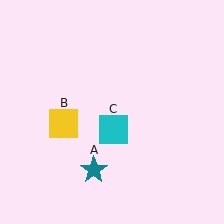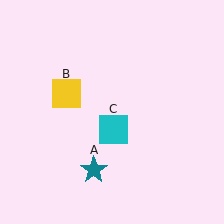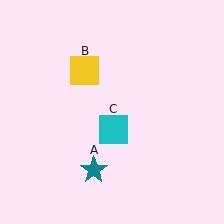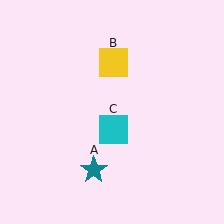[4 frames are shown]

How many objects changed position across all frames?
1 object changed position: yellow square (object B).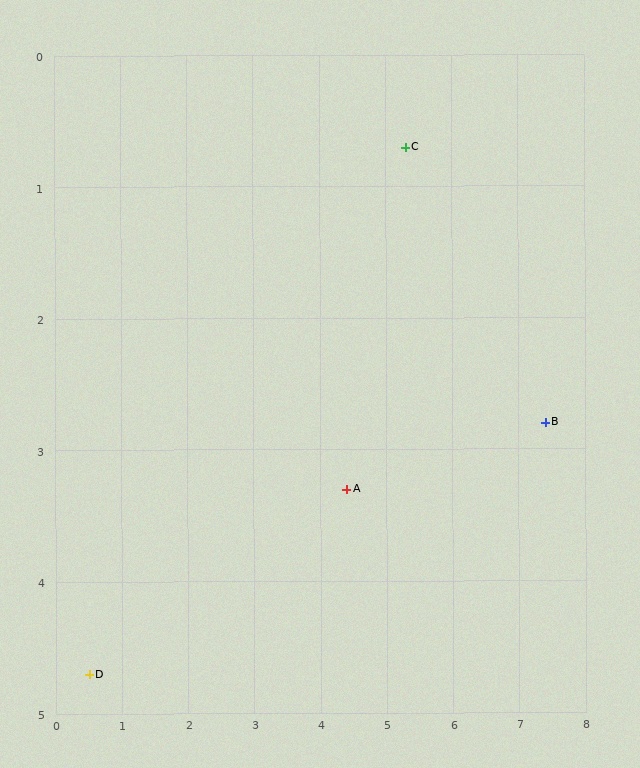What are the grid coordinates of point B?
Point B is at approximately (7.4, 2.8).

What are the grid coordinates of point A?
Point A is at approximately (4.4, 3.3).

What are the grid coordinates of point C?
Point C is at approximately (5.3, 0.7).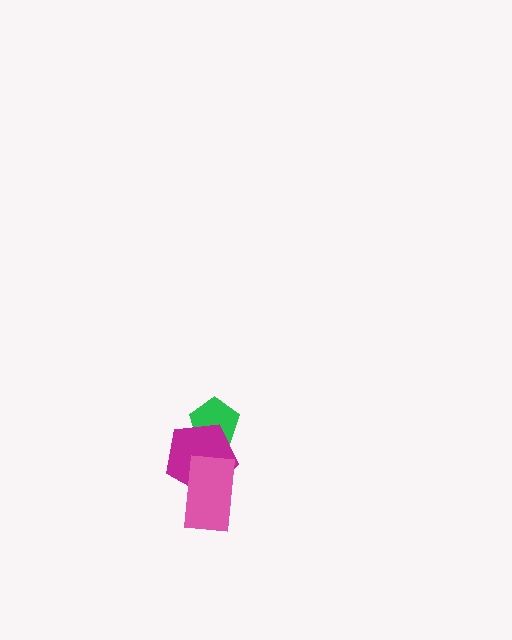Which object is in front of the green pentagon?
The magenta pentagon is in front of the green pentagon.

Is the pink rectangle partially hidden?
No, no other shape covers it.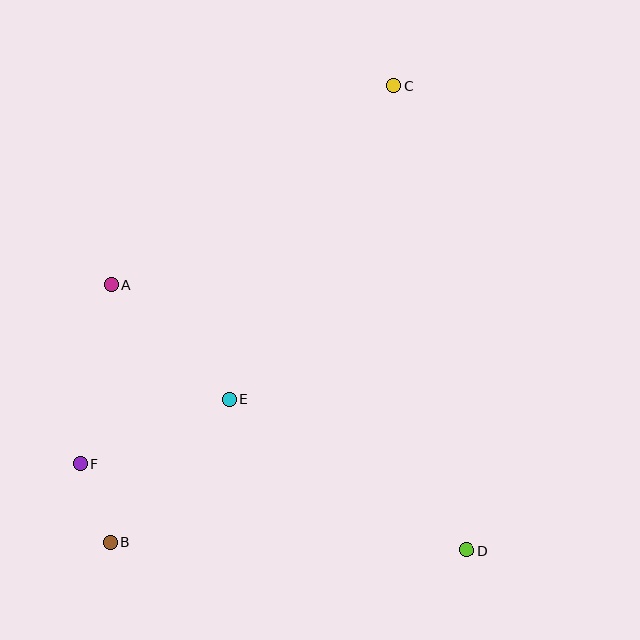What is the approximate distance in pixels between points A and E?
The distance between A and E is approximately 164 pixels.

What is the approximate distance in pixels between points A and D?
The distance between A and D is approximately 444 pixels.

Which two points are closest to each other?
Points B and F are closest to each other.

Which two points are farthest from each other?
Points B and C are farthest from each other.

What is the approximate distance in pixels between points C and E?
The distance between C and E is approximately 354 pixels.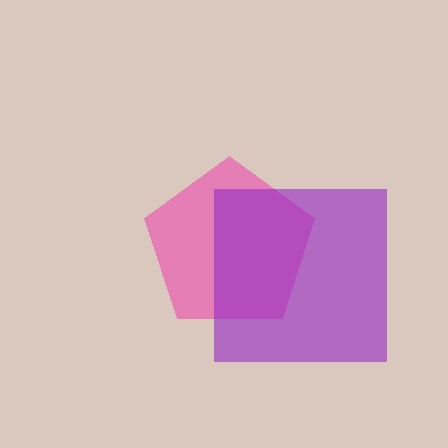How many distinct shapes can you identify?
There are 2 distinct shapes: a pink pentagon, a purple square.